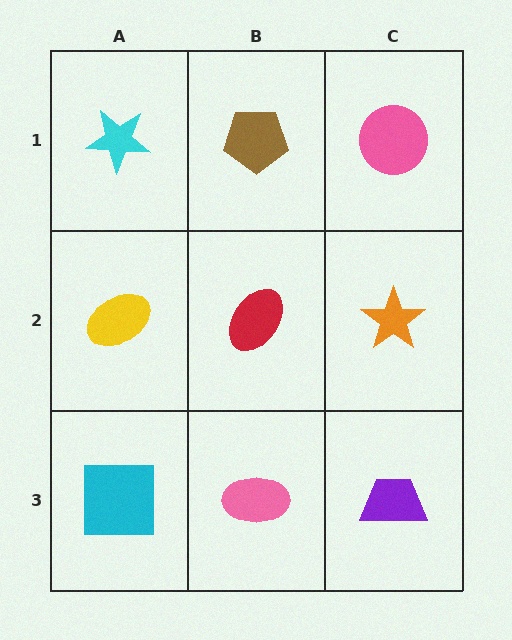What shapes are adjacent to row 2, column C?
A pink circle (row 1, column C), a purple trapezoid (row 3, column C), a red ellipse (row 2, column B).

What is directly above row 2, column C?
A pink circle.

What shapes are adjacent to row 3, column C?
An orange star (row 2, column C), a pink ellipse (row 3, column B).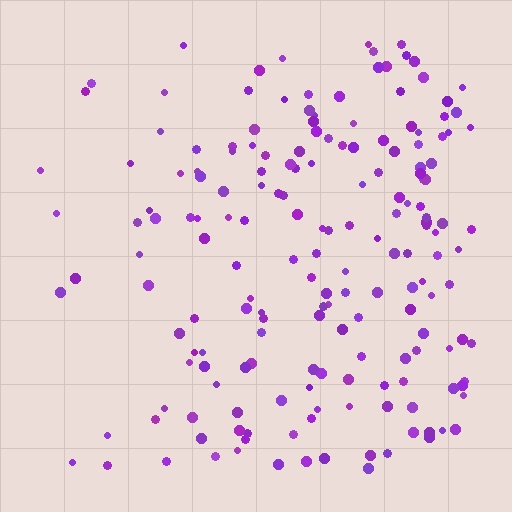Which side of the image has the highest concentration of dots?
The right.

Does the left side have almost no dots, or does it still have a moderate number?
Still a moderate number, just noticeably fewer than the right.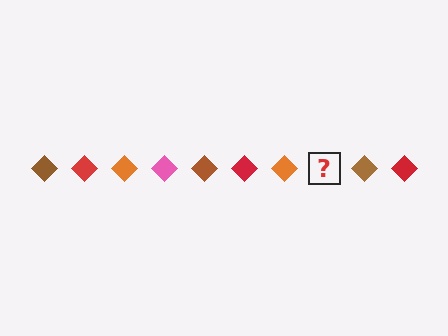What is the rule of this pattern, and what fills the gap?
The rule is that the pattern cycles through brown, red, orange, pink diamonds. The gap should be filled with a pink diamond.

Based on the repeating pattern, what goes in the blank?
The blank should be a pink diamond.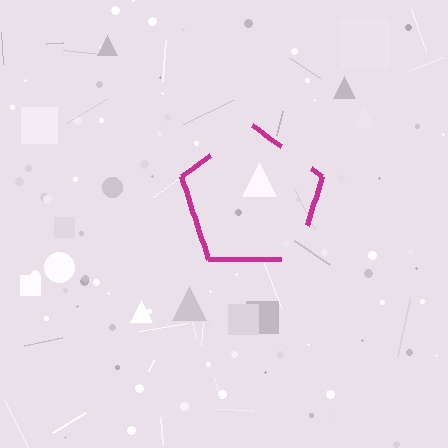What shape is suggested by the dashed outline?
The dashed outline suggests a pentagon.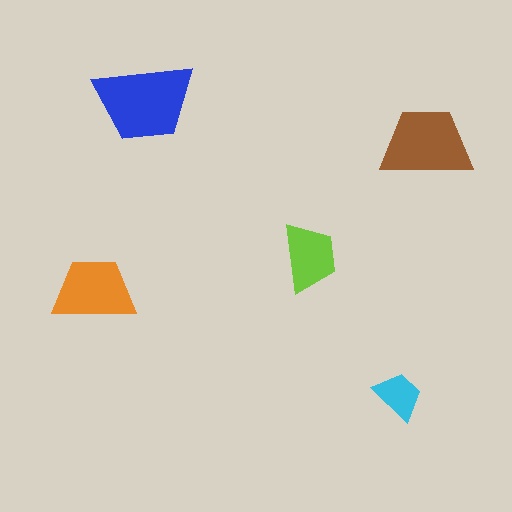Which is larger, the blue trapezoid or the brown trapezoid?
The blue one.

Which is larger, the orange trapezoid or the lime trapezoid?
The orange one.